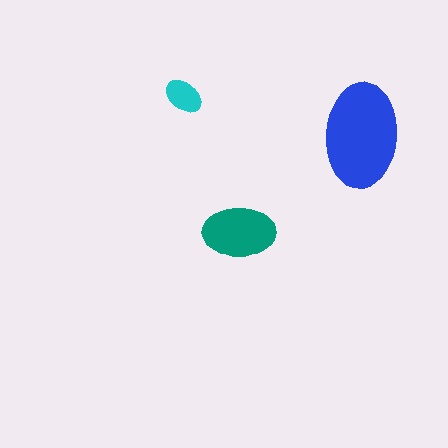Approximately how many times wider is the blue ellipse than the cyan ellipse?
About 2.5 times wider.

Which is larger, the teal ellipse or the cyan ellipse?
The teal one.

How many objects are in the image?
There are 3 objects in the image.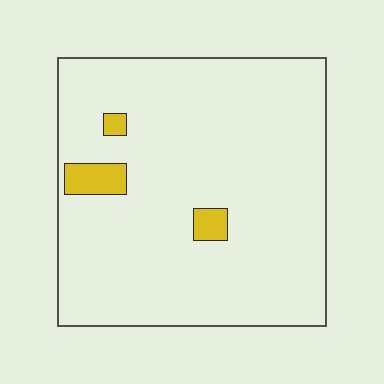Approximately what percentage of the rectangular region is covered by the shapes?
Approximately 5%.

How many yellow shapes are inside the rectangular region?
3.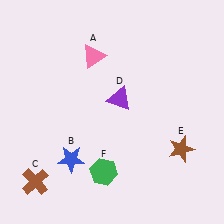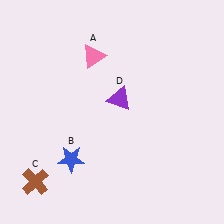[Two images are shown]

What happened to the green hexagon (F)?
The green hexagon (F) was removed in Image 2. It was in the bottom-left area of Image 1.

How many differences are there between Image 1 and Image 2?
There are 2 differences between the two images.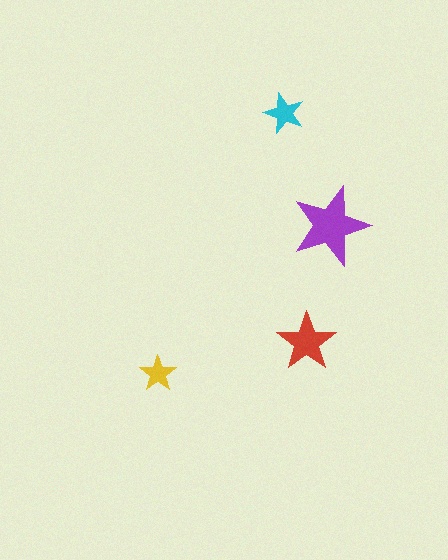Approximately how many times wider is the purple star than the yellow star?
About 2 times wider.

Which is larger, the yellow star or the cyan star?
The cyan one.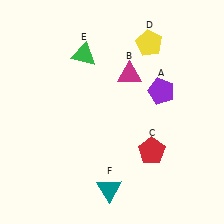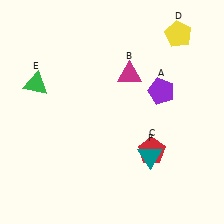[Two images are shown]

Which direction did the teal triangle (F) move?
The teal triangle (F) moved right.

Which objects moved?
The objects that moved are: the yellow pentagon (D), the green triangle (E), the teal triangle (F).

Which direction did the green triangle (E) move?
The green triangle (E) moved left.